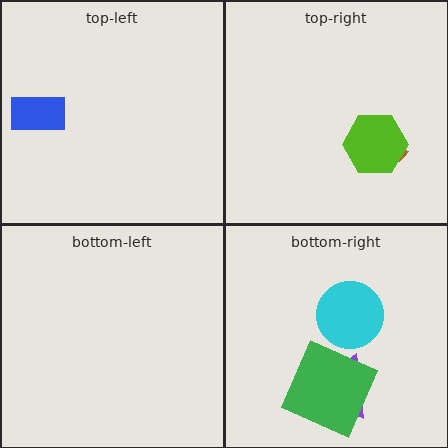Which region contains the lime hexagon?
The top-right region.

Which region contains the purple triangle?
The bottom-right region.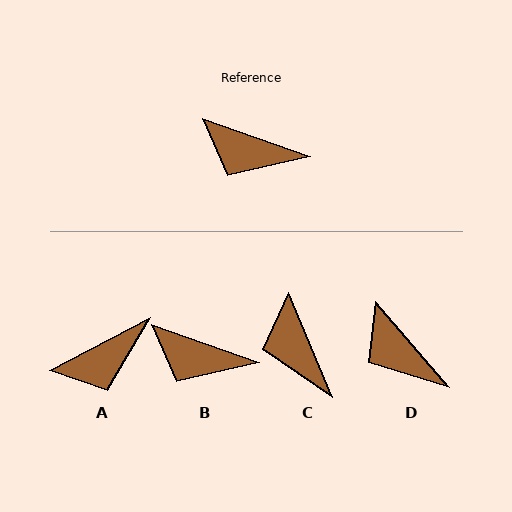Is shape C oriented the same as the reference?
No, it is off by about 48 degrees.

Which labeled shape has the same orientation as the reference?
B.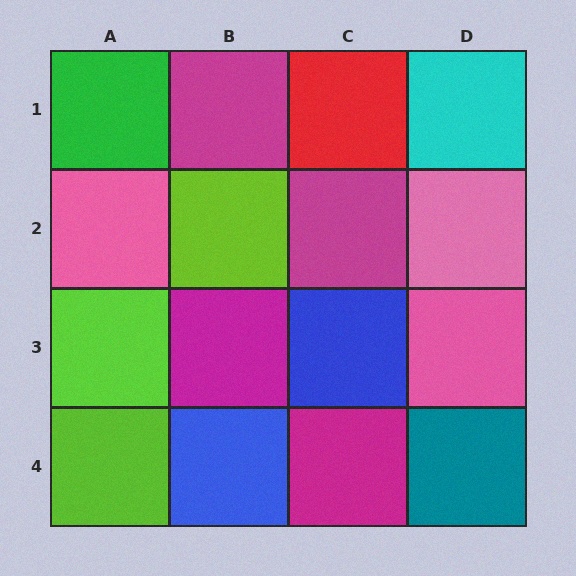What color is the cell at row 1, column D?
Cyan.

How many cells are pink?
3 cells are pink.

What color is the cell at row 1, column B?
Magenta.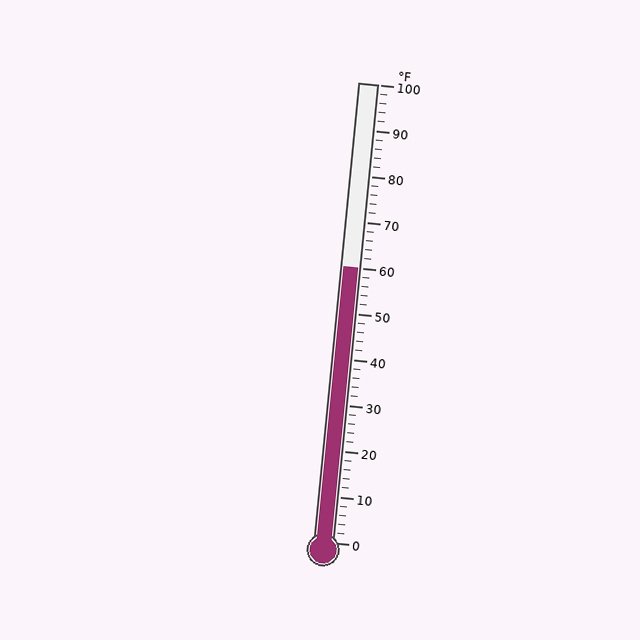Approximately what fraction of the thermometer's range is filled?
The thermometer is filled to approximately 60% of its range.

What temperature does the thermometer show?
The thermometer shows approximately 60°F.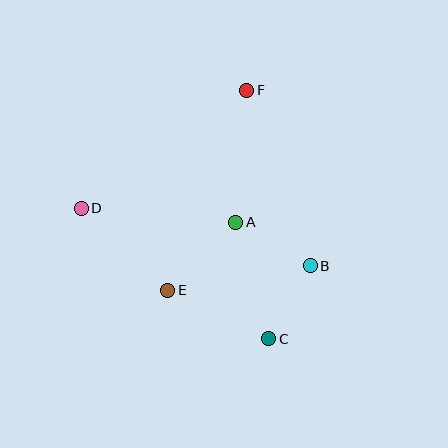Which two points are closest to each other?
Points B and C are closest to each other.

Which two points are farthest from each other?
Points C and F are farthest from each other.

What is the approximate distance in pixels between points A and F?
The distance between A and F is approximately 132 pixels.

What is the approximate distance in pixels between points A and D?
The distance between A and D is approximately 155 pixels.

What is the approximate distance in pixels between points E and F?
The distance between E and F is approximately 215 pixels.